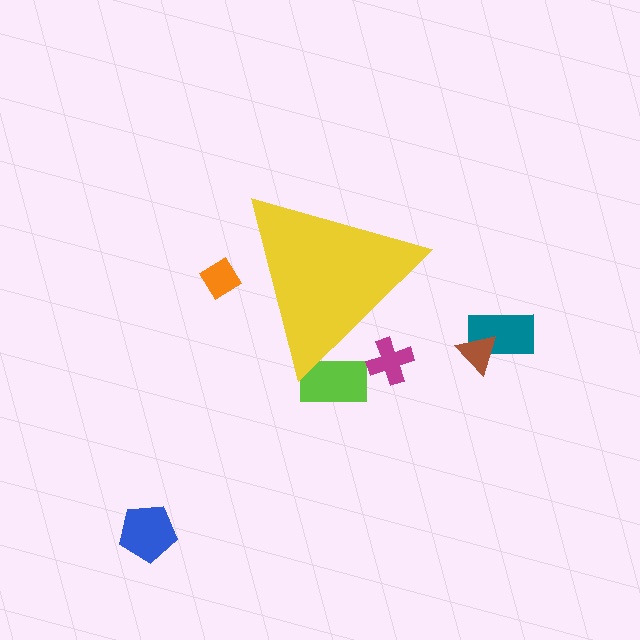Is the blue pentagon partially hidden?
No, the blue pentagon is fully visible.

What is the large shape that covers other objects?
A yellow triangle.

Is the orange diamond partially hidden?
Yes, the orange diamond is partially hidden behind the yellow triangle.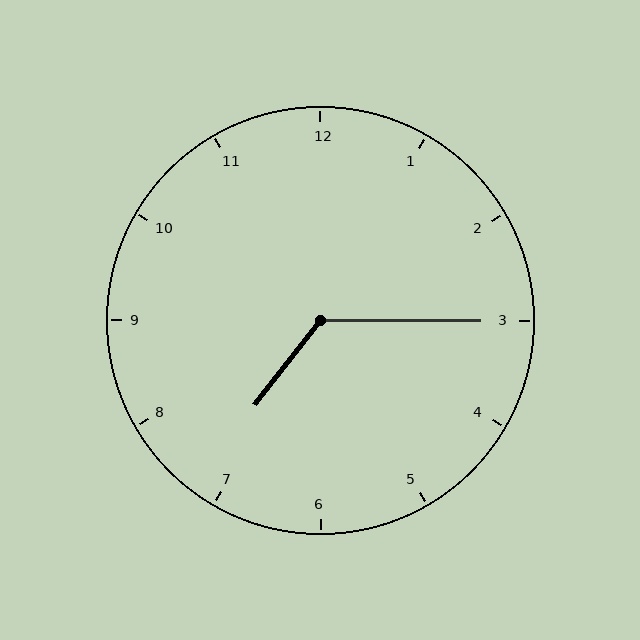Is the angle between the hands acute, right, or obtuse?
It is obtuse.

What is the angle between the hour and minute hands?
Approximately 128 degrees.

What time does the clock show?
7:15.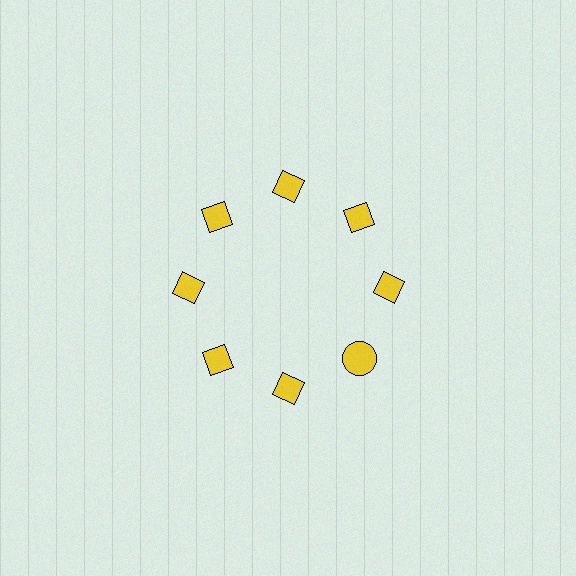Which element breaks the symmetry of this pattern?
The yellow circle at roughly the 4 o'clock position breaks the symmetry. All other shapes are yellow diamonds.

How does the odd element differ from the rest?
It has a different shape: circle instead of diamond.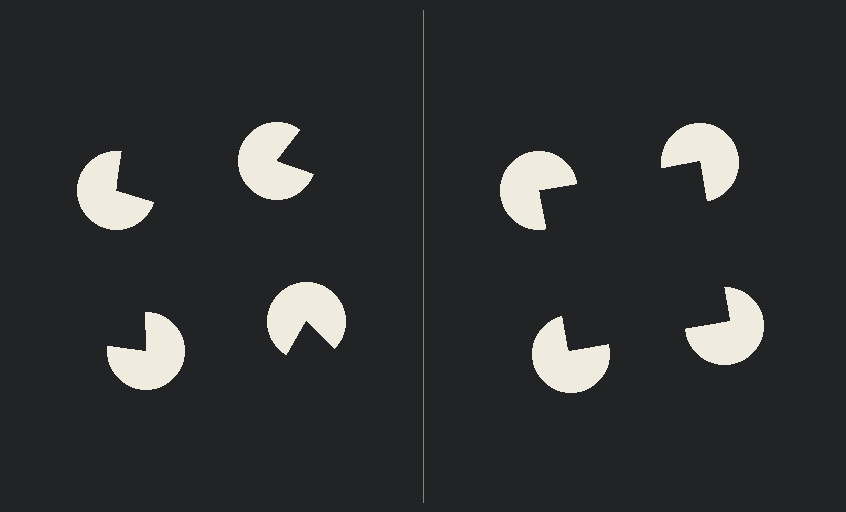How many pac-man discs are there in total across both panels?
8 — 4 on each side.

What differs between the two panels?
The pac-man discs are positioned identically on both sides; only the wedge orientations differ. On the right they align to a square; on the left they are misaligned.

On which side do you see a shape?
An illusory square appears on the right side. On the left side the wedge cuts are rotated, so no coherent shape forms.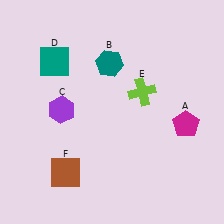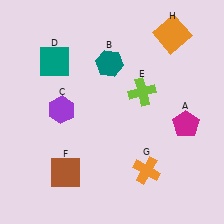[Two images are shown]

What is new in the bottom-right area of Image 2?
An orange cross (G) was added in the bottom-right area of Image 2.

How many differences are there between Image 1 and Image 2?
There are 2 differences between the two images.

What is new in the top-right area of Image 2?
An orange square (H) was added in the top-right area of Image 2.